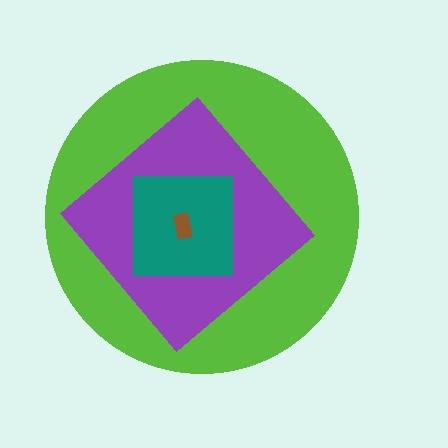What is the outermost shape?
The lime circle.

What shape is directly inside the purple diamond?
The teal square.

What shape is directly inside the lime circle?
The purple diamond.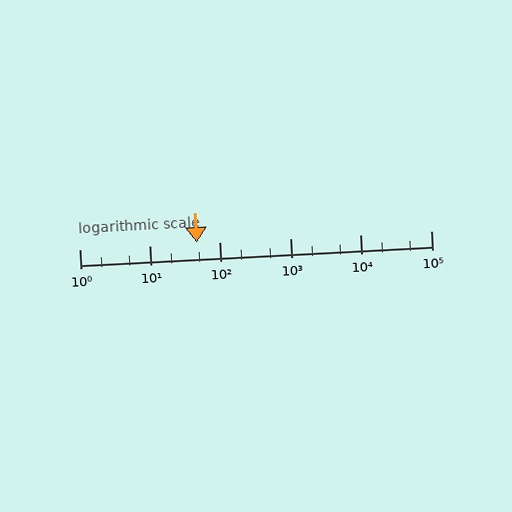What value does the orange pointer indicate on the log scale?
The pointer indicates approximately 47.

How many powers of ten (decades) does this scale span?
The scale spans 5 decades, from 1 to 100000.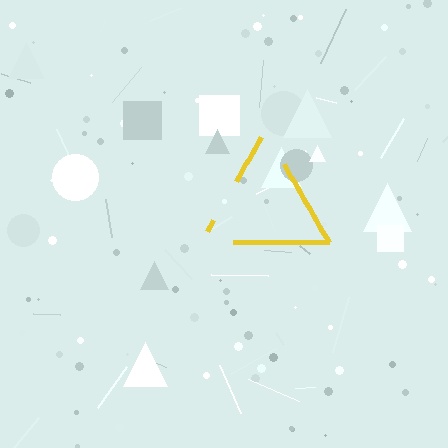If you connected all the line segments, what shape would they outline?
They would outline a triangle.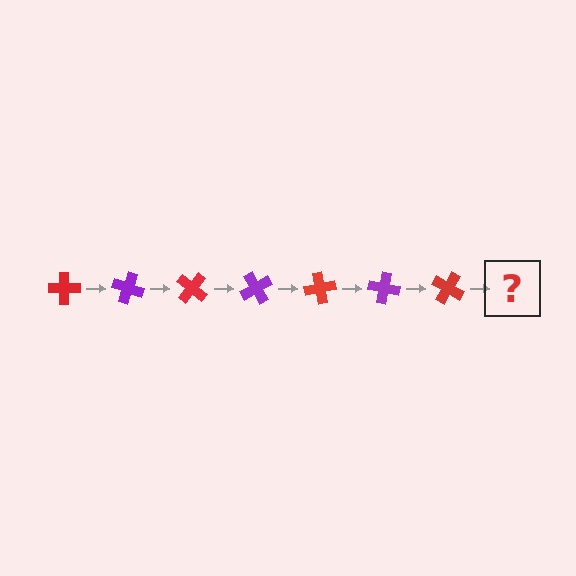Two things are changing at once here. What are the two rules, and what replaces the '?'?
The two rules are that it rotates 20 degrees each step and the color cycles through red and purple. The '?' should be a purple cross, rotated 140 degrees from the start.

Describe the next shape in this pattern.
It should be a purple cross, rotated 140 degrees from the start.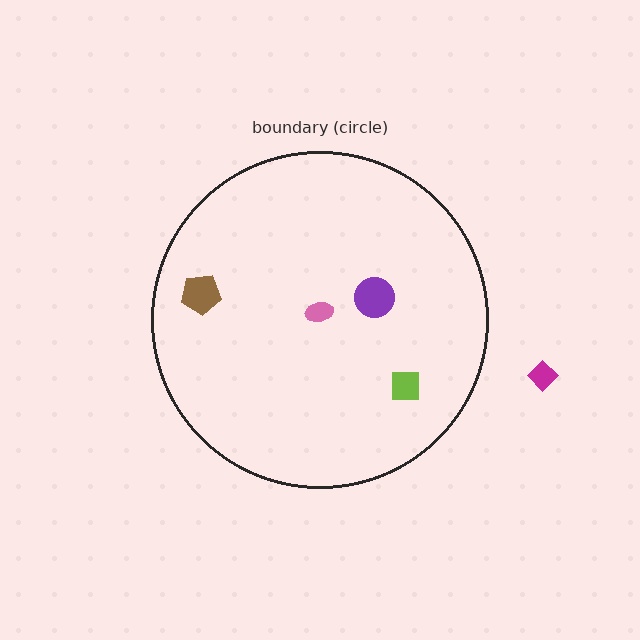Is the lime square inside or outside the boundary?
Inside.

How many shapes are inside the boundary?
4 inside, 1 outside.